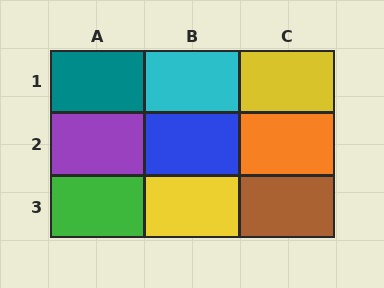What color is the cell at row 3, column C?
Brown.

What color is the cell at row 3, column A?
Green.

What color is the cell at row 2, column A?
Purple.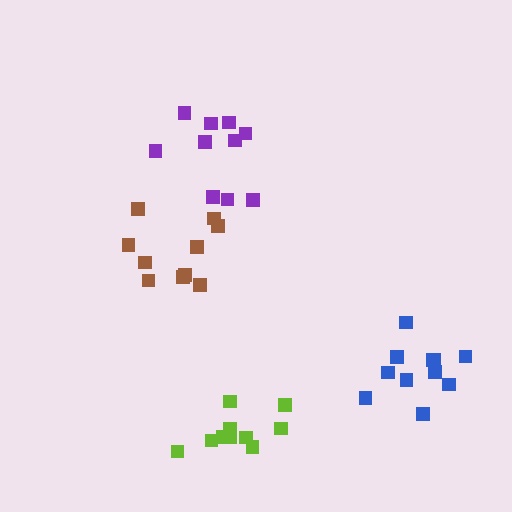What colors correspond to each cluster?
The clusters are colored: lime, brown, blue, purple.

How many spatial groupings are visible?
There are 4 spatial groupings.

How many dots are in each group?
Group 1: 10 dots, Group 2: 10 dots, Group 3: 11 dots, Group 4: 10 dots (41 total).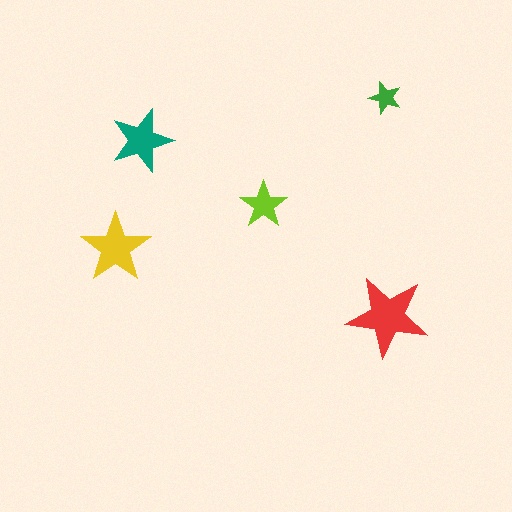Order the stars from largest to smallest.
the red one, the yellow one, the teal one, the lime one, the green one.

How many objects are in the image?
There are 5 objects in the image.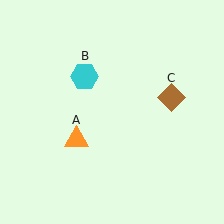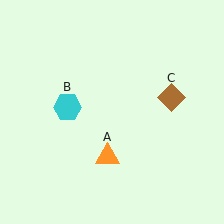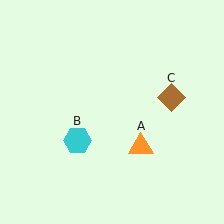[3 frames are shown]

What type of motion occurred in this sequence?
The orange triangle (object A), cyan hexagon (object B) rotated counterclockwise around the center of the scene.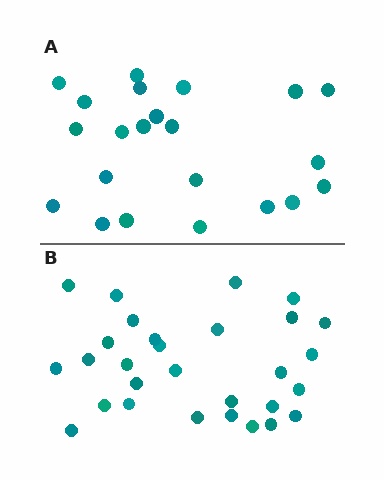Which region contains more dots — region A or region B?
Region B (the bottom region) has more dots.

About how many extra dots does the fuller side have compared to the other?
Region B has roughly 8 or so more dots than region A.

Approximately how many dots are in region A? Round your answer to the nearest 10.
About 20 dots. (The exact count is 22, which rounds to 20.)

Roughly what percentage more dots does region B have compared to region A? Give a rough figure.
About 30% more.